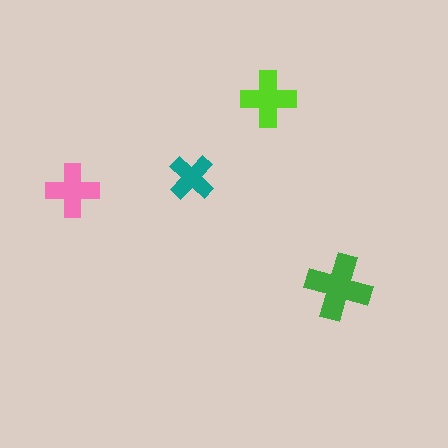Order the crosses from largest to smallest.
the green one, the lime one, the pink one, the teal one.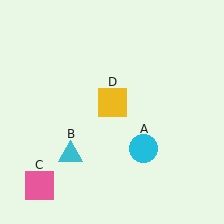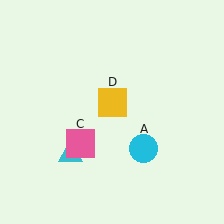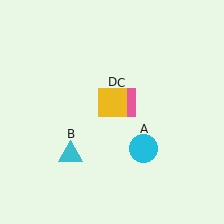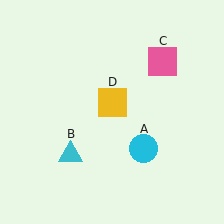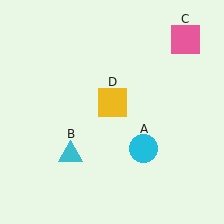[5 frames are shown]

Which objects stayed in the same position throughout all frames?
Cyan circle (object A) and cyan triangle (object B) and yellow square (object D) remained stationary.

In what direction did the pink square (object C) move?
The pink square (object C) moved up and to the right.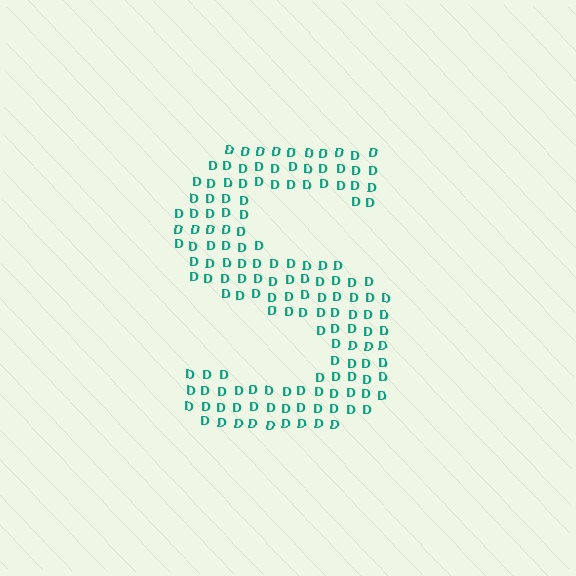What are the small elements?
The small elements are letter D's.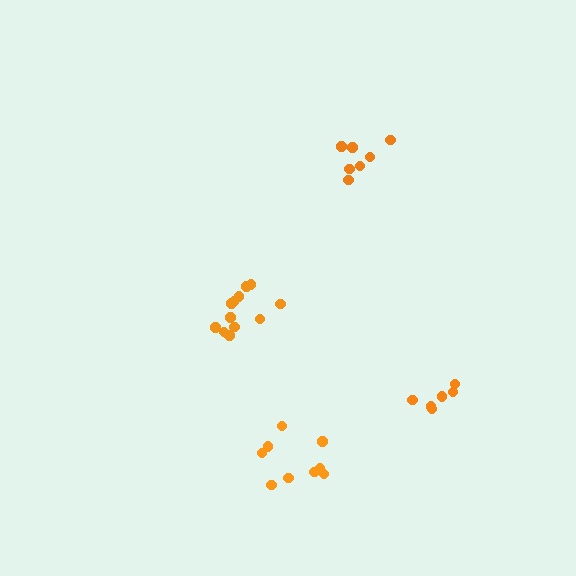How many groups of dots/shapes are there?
There are 4 groups.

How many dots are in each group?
Group 1: 9 dots, Group 2: 12 dots, Group 3: 7 dots, Group 4: 6 dots (34 total).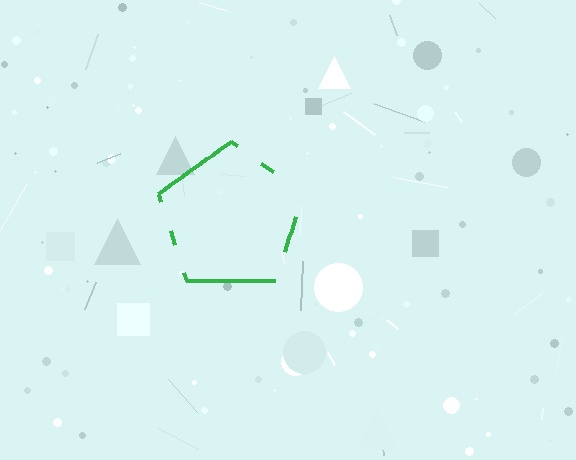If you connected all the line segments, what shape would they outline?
They would outline a pentagon.